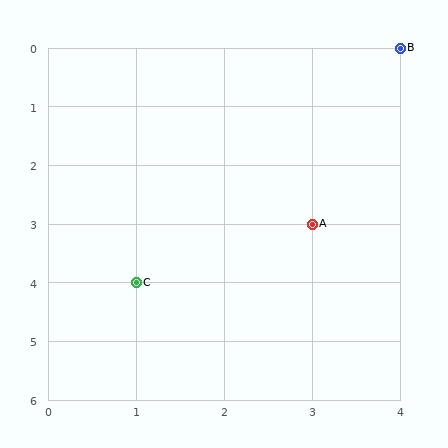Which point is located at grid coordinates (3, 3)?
Point A is at (3, 3).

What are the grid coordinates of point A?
Point A is at grid coordinates (3, 3).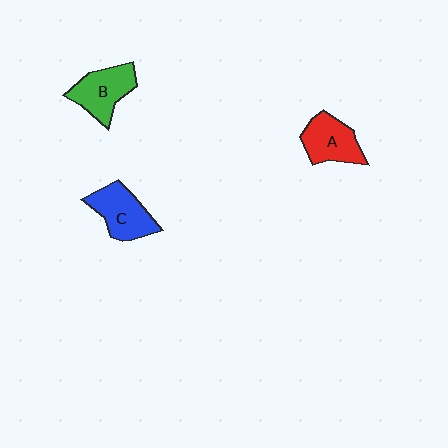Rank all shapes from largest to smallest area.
From largest to smallest: C (blue), B (green), A (red).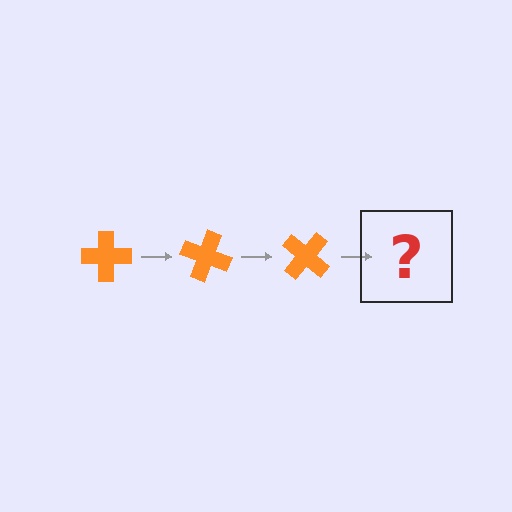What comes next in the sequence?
The next element should be an orange cross rotated 60 degrees.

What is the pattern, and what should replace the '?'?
The pattern is that the cross rotates 20 degrees each step. The '?' should be an orange cross rotated 60 degrees.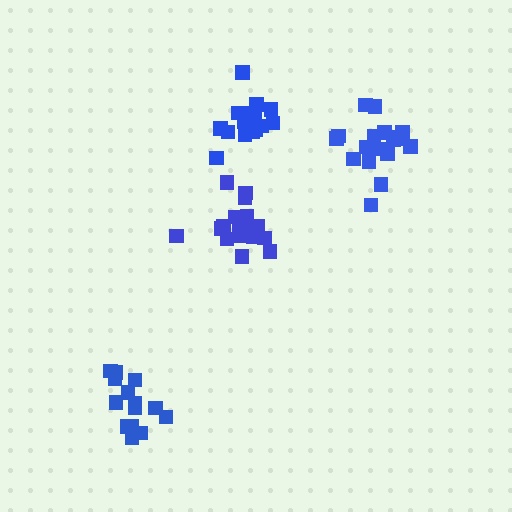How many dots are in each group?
Group 1: 14 dots, Group 2: 17 dots, Group 3: 20 dots, Group 4: 18 dots (69 total).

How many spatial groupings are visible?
There are 4 spatial groupings.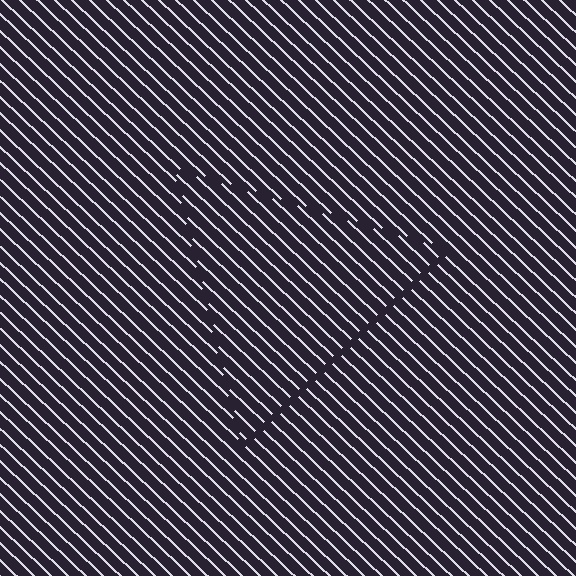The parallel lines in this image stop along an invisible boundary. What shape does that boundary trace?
An illusory triangle. The interior of the shape contains the same grating, shifted by half a period — the contour is defined by the phase discontinuity where line-ends from the inner and outer gratings abut.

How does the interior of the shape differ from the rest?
The interior of the shape contains the same grating, shifted by half a period — the contour is defined by the phase discontinuity where line-ends from the inner and outer gratings abut.